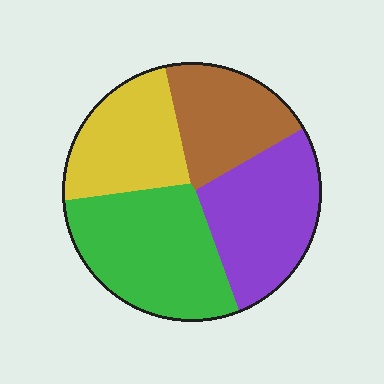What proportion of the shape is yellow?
Yellow takes up about one fifth (1/5) of the shape.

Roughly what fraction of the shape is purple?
Purple covers about 25% of the shape.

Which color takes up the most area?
Green, at roughly 30%.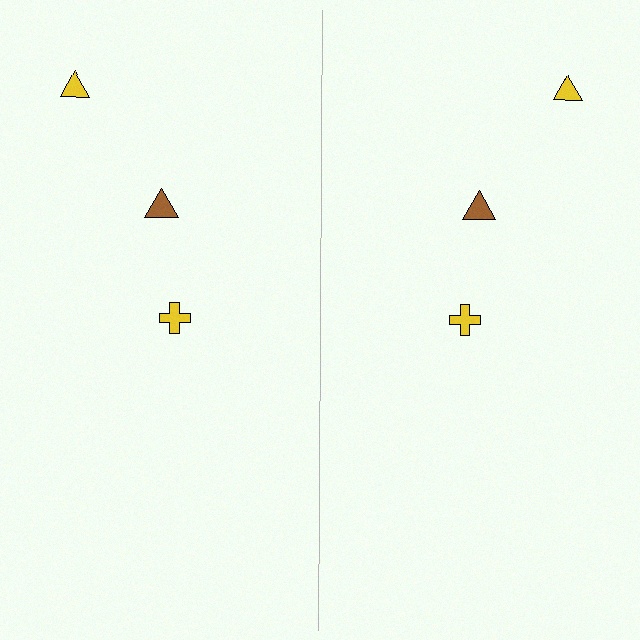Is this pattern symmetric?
Yes, this pattern has bilateral (reflection) symmetry.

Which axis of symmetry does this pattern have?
The pattern has a vertical axis of symmetry running through the center of the image.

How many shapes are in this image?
There are 6 shapes in this image.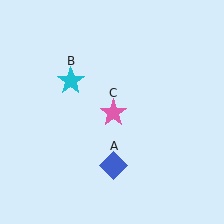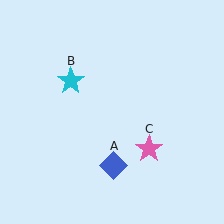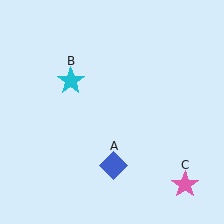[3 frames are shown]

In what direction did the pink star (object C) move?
The pink star (object C) moved down and to the right.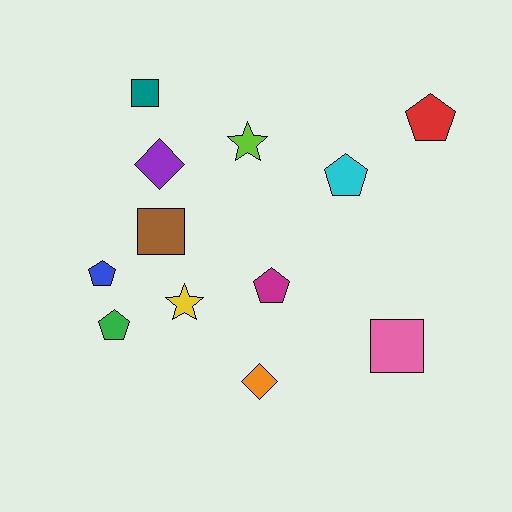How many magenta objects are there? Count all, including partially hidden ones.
There is 1 magenta object.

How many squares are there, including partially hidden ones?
There are 3 squares.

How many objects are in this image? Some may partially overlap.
There are 12 objects.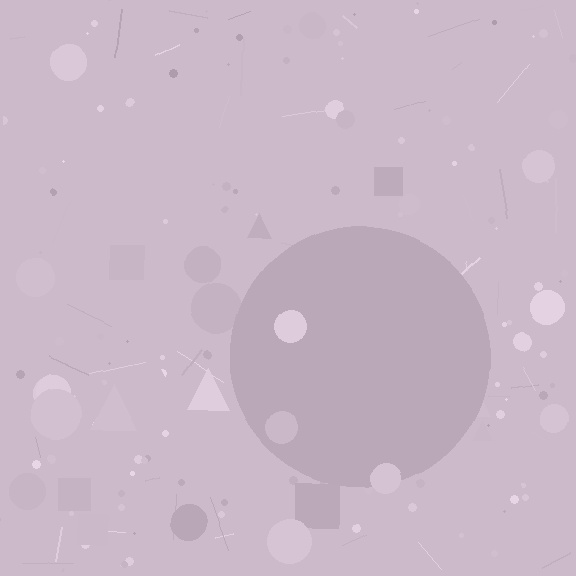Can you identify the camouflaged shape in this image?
The camouflaged shape is a circle.